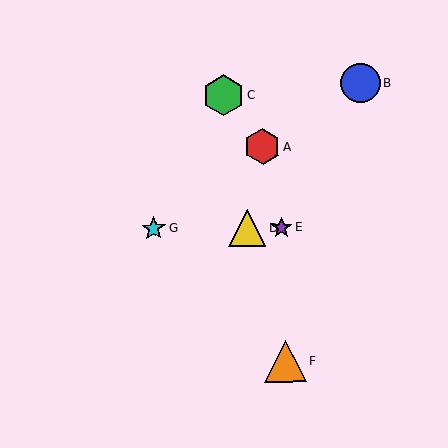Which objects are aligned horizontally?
Objects D, E, G are aligned horizontally.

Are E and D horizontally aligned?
Yes, both are at y≈227.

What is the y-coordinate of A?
Object A is at y≈146.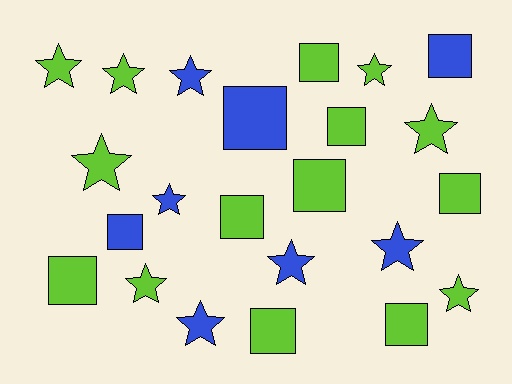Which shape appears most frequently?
Star, with 12 objects.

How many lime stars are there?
There are 7 lime stars.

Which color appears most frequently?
Lime, with 15 objects.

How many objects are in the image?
There are 23 objects.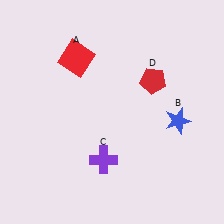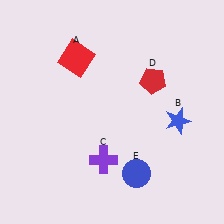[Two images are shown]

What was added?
A blue circle (E) was added in Image 2.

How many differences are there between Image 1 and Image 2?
There is 1 difference between the two images.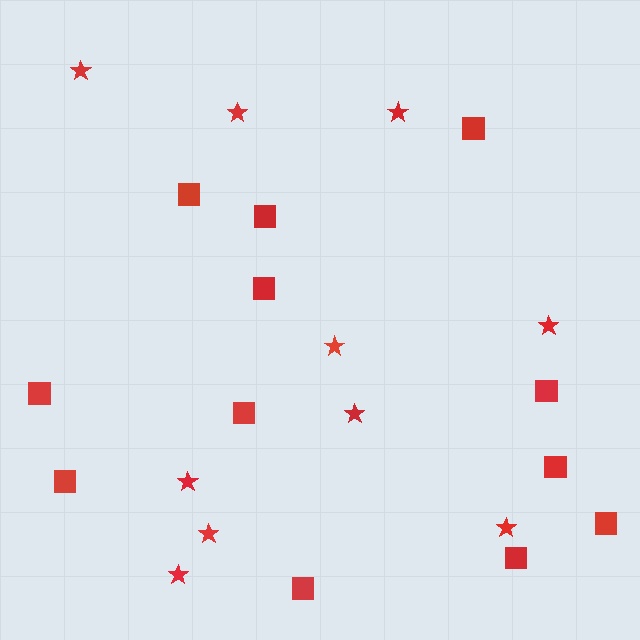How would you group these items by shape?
There are 2 groups: one group of stars (10) and one group of squares (12).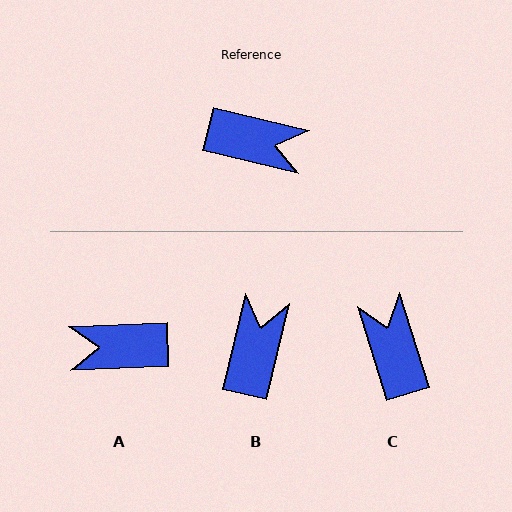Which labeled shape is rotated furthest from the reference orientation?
A, about 164 degrees away.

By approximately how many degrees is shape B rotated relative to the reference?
Approximately 90 degrees counter-clockwise.